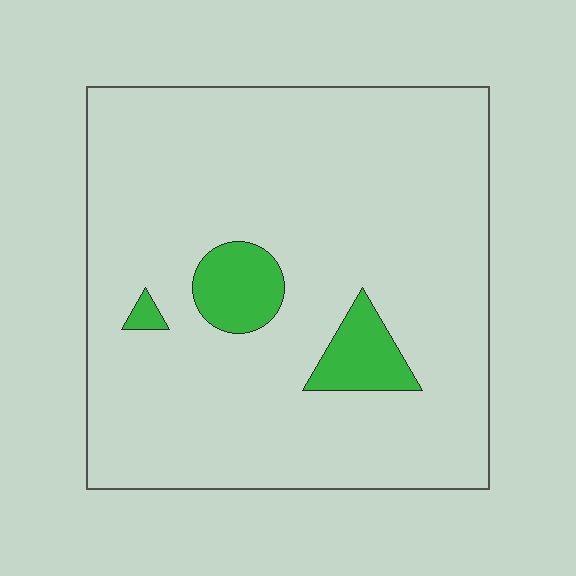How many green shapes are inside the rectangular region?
3.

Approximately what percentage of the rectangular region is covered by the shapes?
Approximately 10%.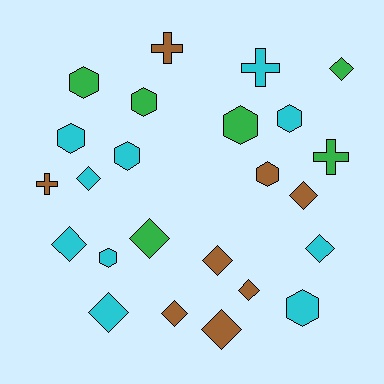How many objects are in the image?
There are 24 objects.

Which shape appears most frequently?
Diamond, with 11 objects.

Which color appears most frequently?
Cyan, with 10 objects.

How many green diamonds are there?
There are 2 green diamonds.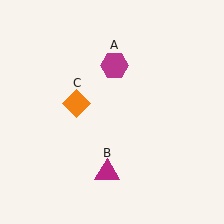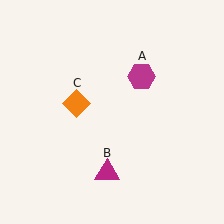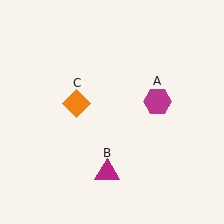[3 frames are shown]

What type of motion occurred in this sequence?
The magenta hexagon (object A) rotated clockwise around the center of the scene.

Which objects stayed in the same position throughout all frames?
Magenta triangle (object B) and orange diamond (object C) remained stationary.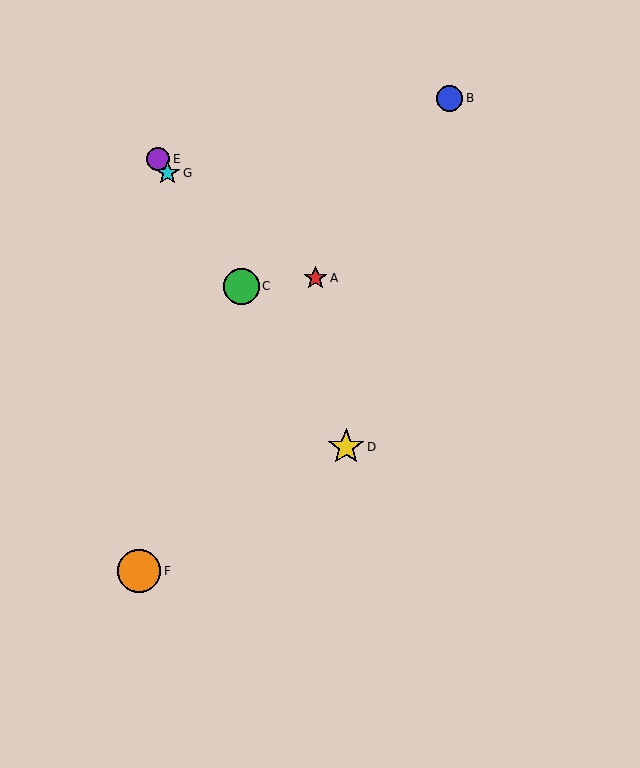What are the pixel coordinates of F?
Object F is at (139, 571).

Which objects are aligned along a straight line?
Objects C, D, E, G are aligned along a straight line.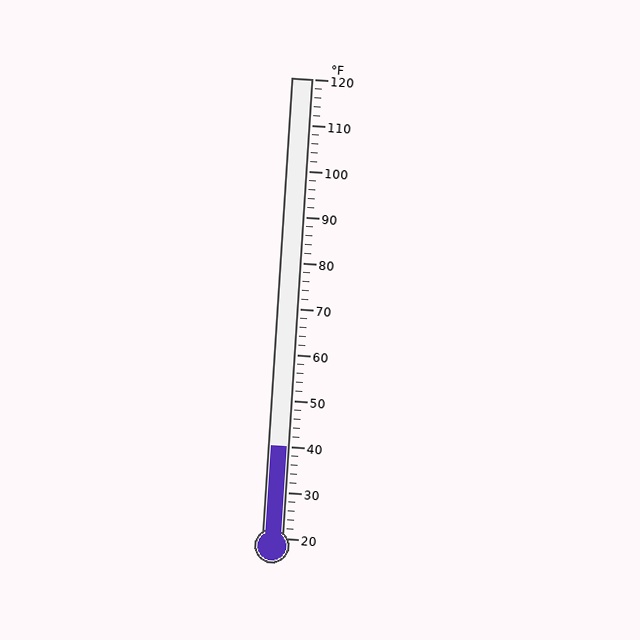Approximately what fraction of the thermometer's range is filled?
The thermometer is filled to approximately 20% of its range.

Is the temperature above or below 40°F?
The temperature is at 40°F.